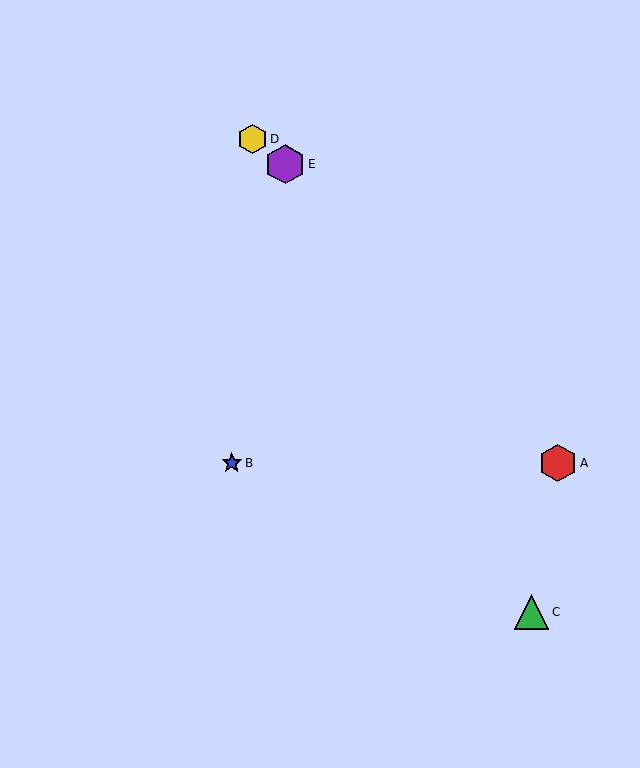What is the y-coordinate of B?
Object B is at y≈463.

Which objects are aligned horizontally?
Objects A, B are aligned horizontally.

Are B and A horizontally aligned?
Yes, both are at y≈463.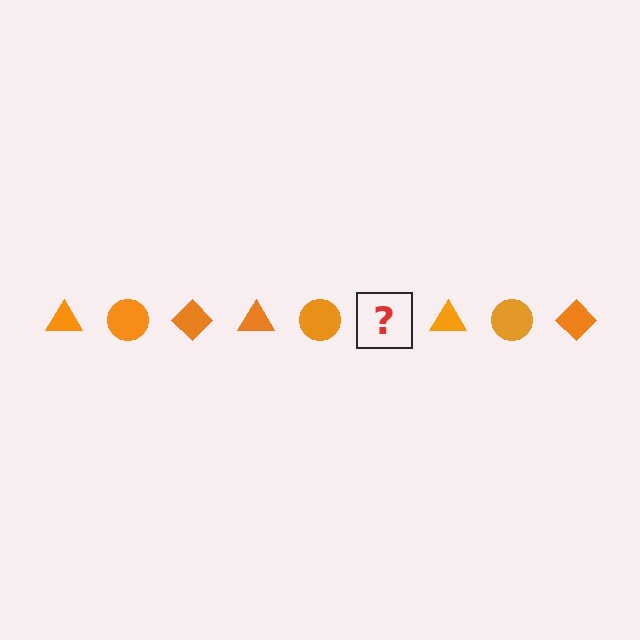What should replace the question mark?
The question mark should be replaced with an orange diamond.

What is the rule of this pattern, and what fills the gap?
The rule is that the pattern cycles through triangle, circle, diamond shapes in orange. The gap should be filled with an orange diamond.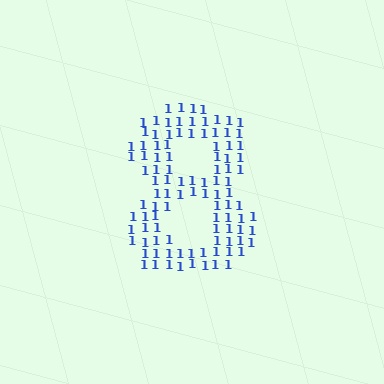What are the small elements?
The small elements are digit 1's.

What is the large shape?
The large shape is the digit 8.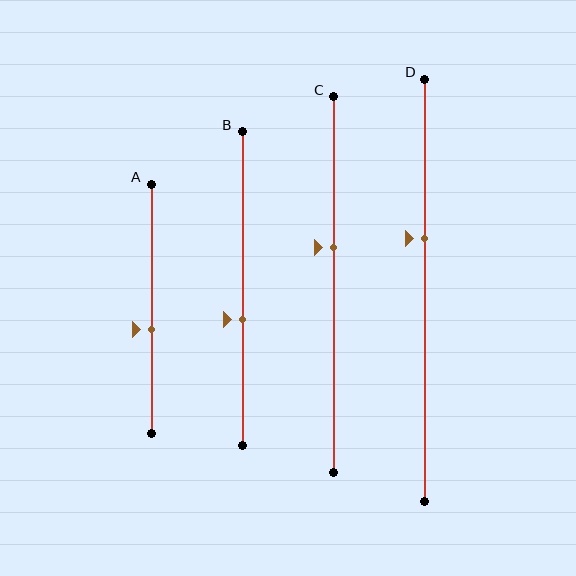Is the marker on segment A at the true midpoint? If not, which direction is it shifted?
No, the marker on segment A is shifted downward by about 8% of the segment length.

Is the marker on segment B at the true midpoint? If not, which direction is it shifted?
No, the marker on segment B is shifted downward by about 10% of the segment length.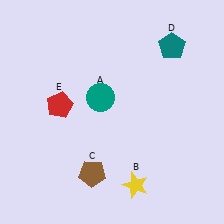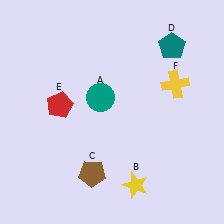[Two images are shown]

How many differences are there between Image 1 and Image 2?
There is 1 difference between the two images.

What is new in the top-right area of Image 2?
A yellow cross (F) was added in the top-right area of Image 2.